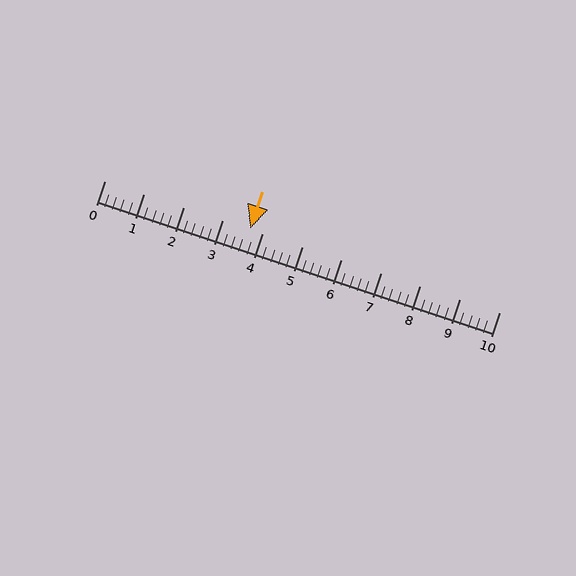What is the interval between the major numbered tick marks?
The major tick marks are spaced 1 units apart.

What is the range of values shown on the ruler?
The ruler shows values from 0 to 10.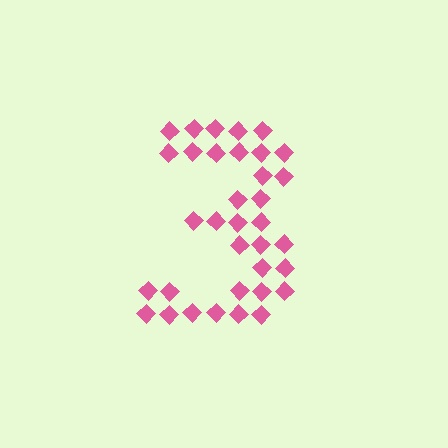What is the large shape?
The large shape is the digit 3.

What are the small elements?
The small elements are diamonds.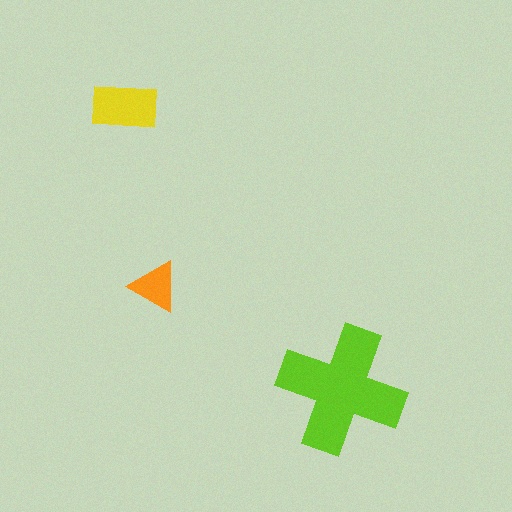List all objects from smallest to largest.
The orange triangle, the yellow rectangle, the lime cross.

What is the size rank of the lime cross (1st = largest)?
1st.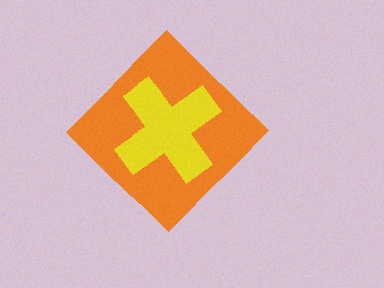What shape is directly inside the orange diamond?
The yellow cross.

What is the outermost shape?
The orange diamond.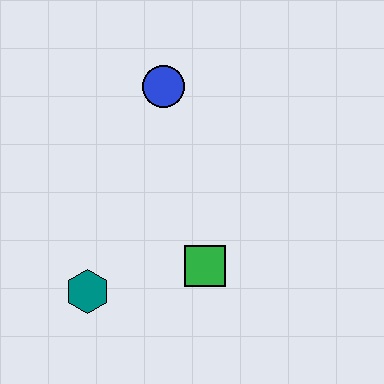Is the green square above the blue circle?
No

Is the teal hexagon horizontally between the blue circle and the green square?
No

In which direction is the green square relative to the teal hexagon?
The green square is to the right of the teal hexagon.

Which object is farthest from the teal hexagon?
The blue circle is farthest from the teal hexagon.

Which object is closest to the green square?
The teal hexagon is closest to the green square.